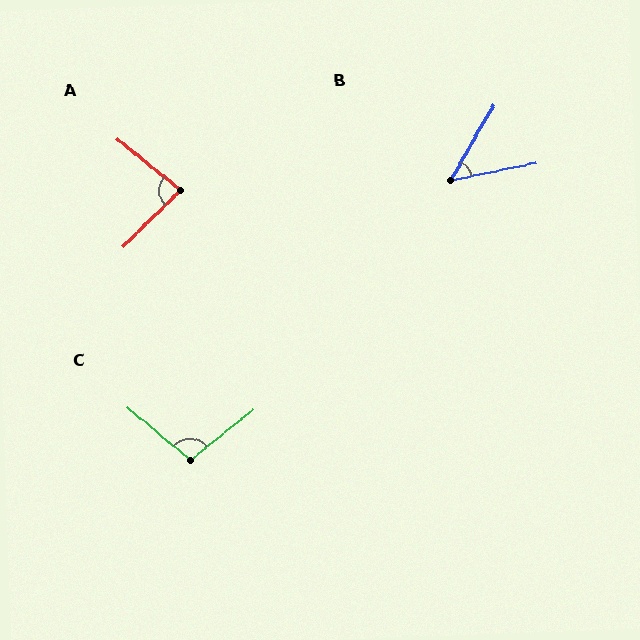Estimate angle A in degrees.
Approximately 83 degrees.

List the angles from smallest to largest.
B (48°), A (83°), C (101°).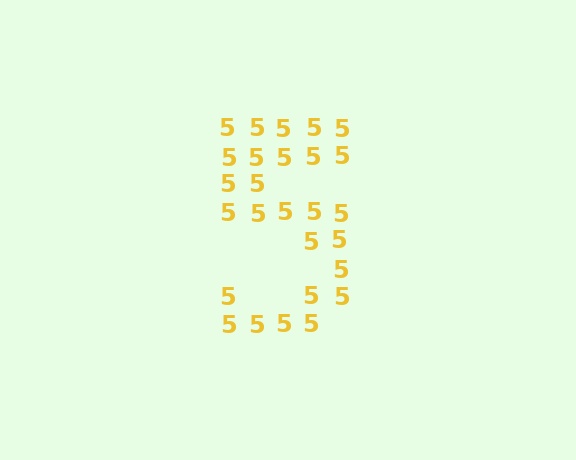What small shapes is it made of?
It is made of small digit 5's.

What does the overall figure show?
The overall figure shows the digit 5.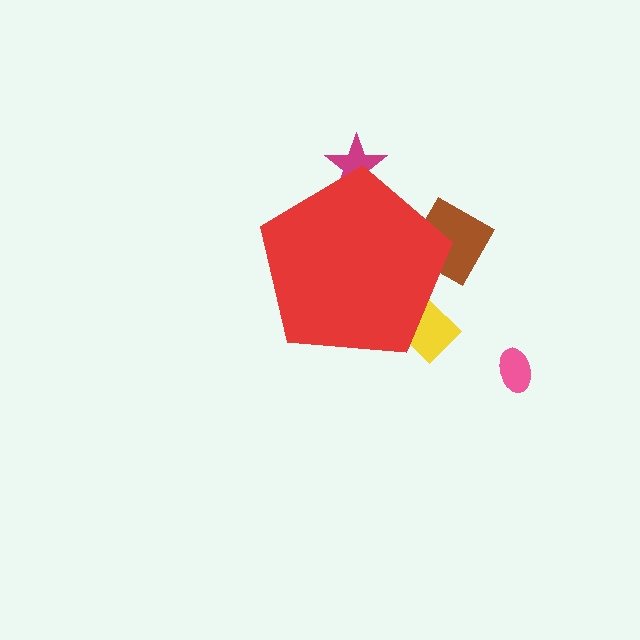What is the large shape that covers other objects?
A red pentagon.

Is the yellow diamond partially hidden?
Yes, the yellow diamond is partially hidden behind the red pentagon.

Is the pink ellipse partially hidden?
No, the pink ellipse is fully visible.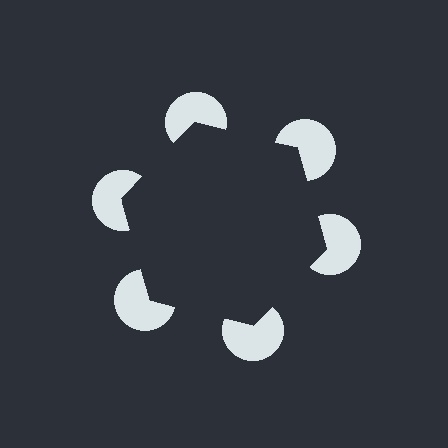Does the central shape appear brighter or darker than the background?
It typically appears slightly darker than the background, even though no actual brightness change is drawn.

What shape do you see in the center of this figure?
An illusory hexagon — its edges are inferred from the aligned wedge cuts in the pac-man discs, not physically drawn.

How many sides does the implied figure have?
6 sides.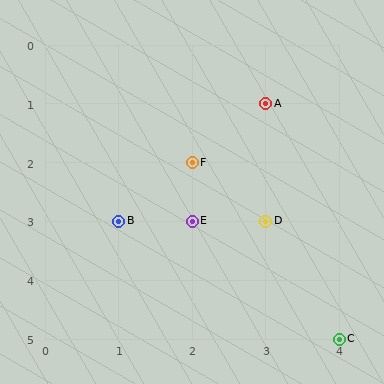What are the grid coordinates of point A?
Point A is at grid coordinates (3, 1).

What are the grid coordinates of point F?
Point F is at grid coordinates (2, 2).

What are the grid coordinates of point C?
Point C is at grid coordinates (4, 5).